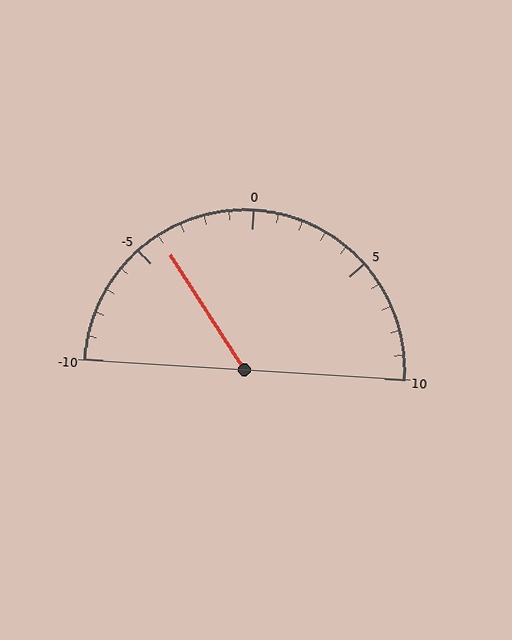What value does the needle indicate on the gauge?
The needle indicates approximately -4.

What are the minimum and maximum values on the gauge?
The gauge ranges from -10 to 10.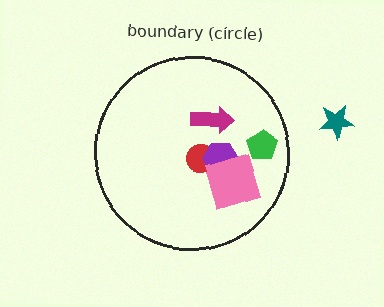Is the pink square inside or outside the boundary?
Inside.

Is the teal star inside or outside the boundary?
Outside.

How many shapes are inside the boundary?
5 inside, 1 outside.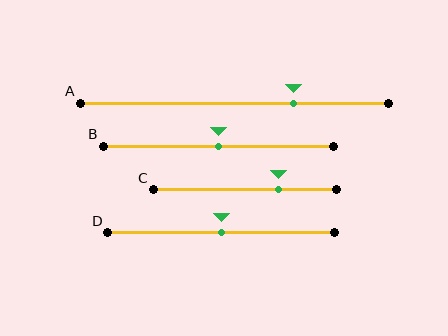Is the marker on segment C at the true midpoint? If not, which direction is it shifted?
No, the marker on segment C is shifted to the right by about 19% of the segment length.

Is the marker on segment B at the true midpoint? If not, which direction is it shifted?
Yes, the marker on segment B is at the true midpoint.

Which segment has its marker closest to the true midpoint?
Segment B has its marker closest to the true midpoint.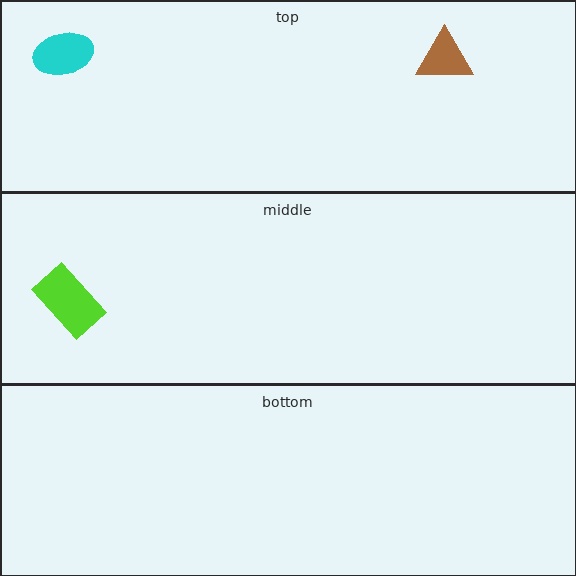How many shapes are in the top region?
2.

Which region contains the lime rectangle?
The middle region.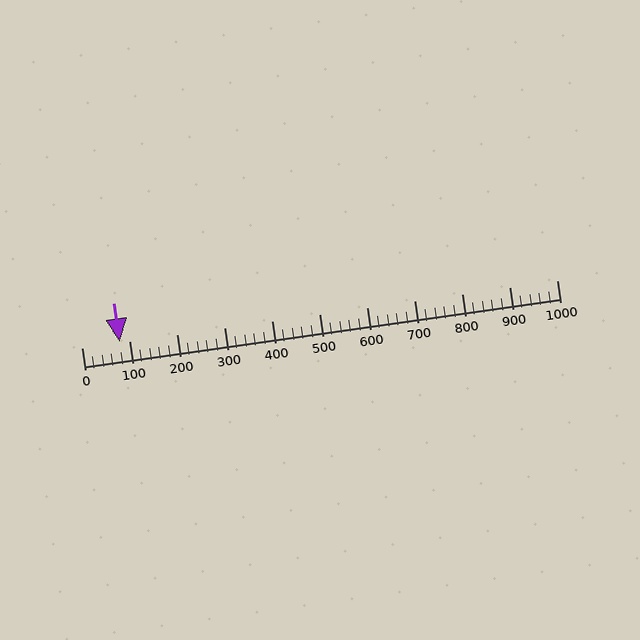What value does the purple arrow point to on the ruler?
The purple arrow points to approximately 80.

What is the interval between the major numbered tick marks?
The major tick marks are spaced 100 units apart.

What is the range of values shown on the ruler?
The ruler shows values from 0 to 1000.